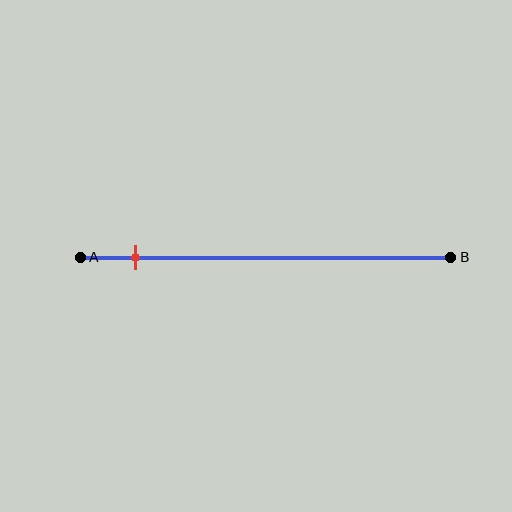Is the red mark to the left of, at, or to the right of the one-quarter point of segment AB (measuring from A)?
The red mark is to the left of the one-quarter point of segment AB.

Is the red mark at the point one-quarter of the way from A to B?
No, the mark is at about 15% from A, not at the 25% one-quarter point.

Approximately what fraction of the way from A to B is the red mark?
The red mark is approximately 15% of the way from A to B.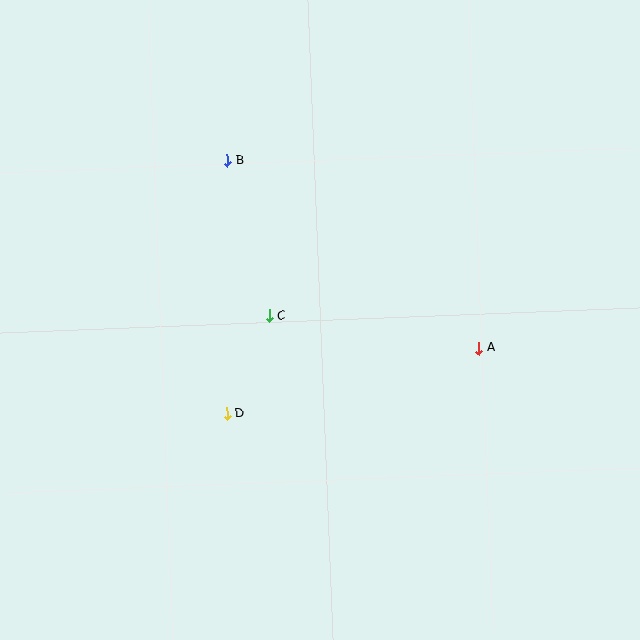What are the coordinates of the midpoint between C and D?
The midpoint between C and D is at (248, 365).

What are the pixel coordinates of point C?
Point C is at (269, 316).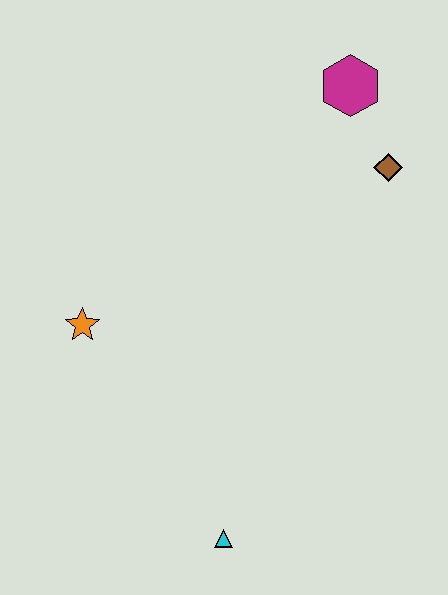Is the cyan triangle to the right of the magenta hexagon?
No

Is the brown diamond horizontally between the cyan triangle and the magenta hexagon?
No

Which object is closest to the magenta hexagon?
The brown diamond is closest to the magenta hexagon.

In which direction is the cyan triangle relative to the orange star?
The cyan triangle is below the orange star.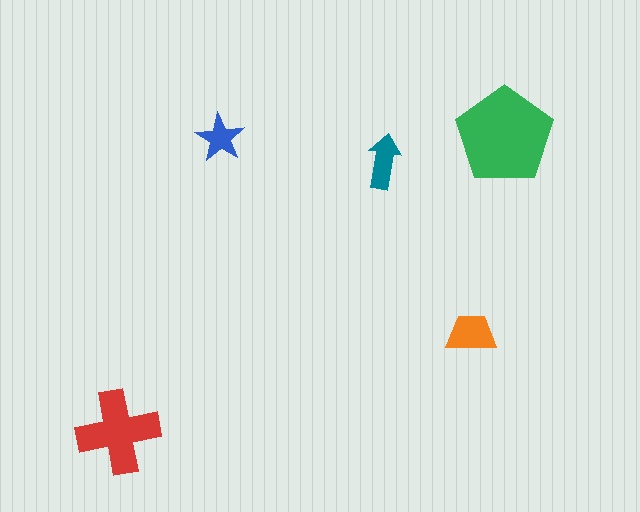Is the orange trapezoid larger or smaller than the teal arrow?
Larger.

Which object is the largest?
The green pentagon.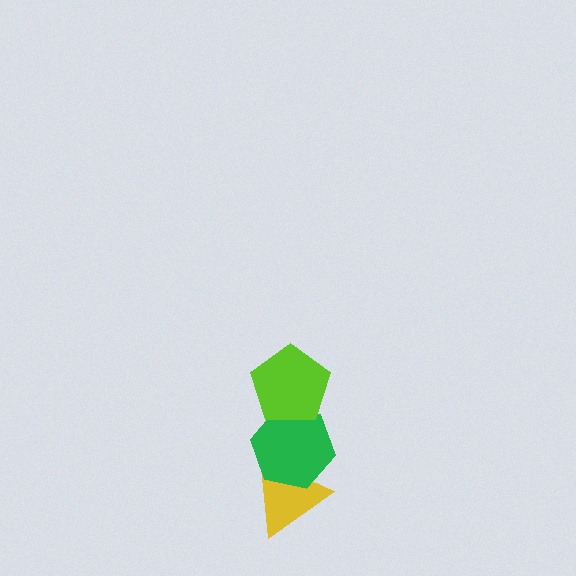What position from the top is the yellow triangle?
The yellow triangle is 3rd from the top.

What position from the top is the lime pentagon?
The lime pentagon is 1st from the top.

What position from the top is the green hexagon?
The green hexagon is 2nd from the top.